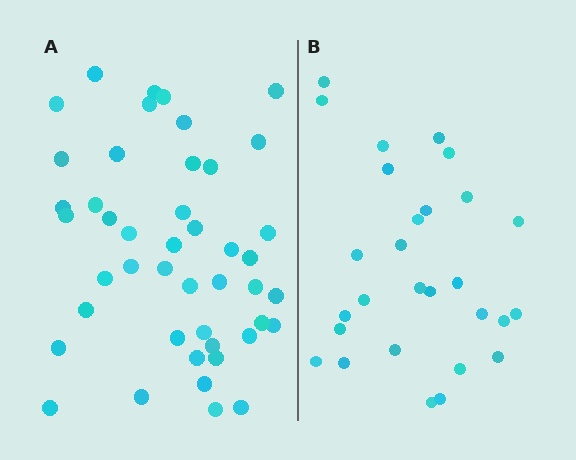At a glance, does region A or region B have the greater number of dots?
Region A (the left region) has more dots.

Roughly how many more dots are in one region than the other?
Region A has approximately 15 more dots than region B.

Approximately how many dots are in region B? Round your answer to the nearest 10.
About 30 dots. (The exact count is 28, which rounds to 30.)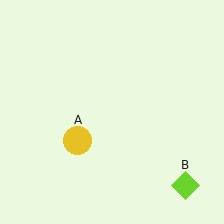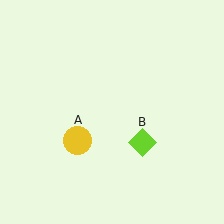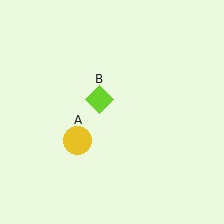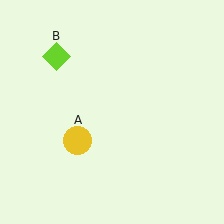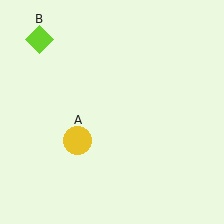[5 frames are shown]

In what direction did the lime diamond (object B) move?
The lime diamond (object B) moved up and to the left.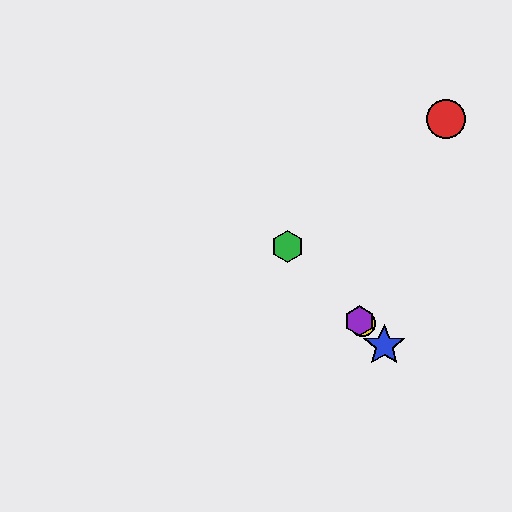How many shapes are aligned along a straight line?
4 shapes (the blue star, the green hexagon, the yellow circle, the purple hexagon) are aligned along a straight line.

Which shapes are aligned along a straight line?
The blue star, the green hexagon, the yellow circle, the purple hexagon are aligned along a straight line.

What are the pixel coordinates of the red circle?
The red circle is at (446, 119).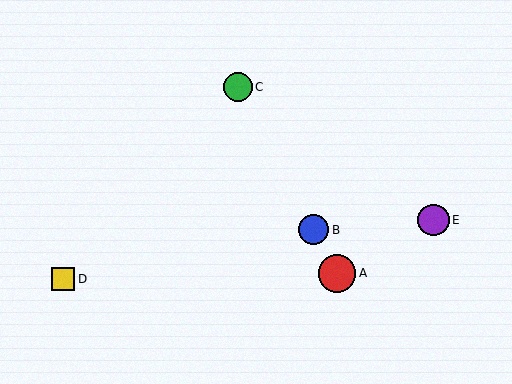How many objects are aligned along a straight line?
3 objects (A, B, C) are aligned along a straight line.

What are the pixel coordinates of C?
Object C is at (238, 87).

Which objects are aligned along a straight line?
Objects A, B, C are aligned along a straight line.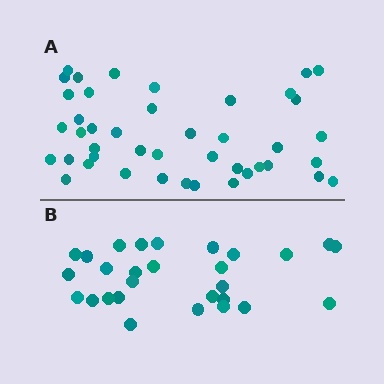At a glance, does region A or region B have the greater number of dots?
Region A (the top region) has more dots.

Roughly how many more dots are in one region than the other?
Region A has approximately 15 more dots than region B.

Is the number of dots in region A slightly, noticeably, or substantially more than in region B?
Region A has substantially more. The ratio is roughly 1.5 to 1.